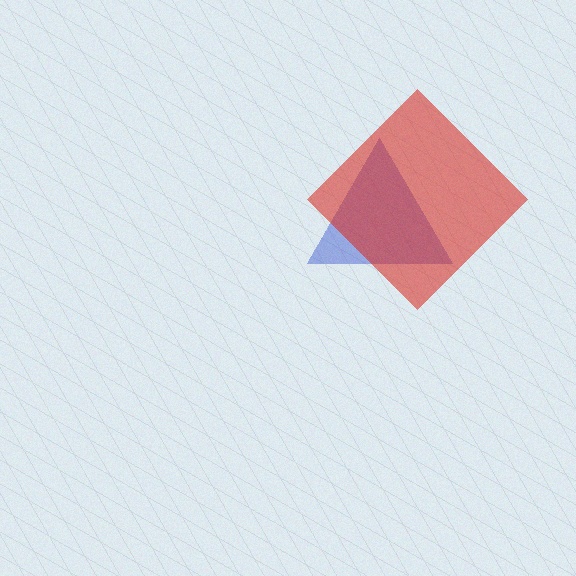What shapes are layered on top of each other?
The layered shapes are: a blue triangle, a red diamond.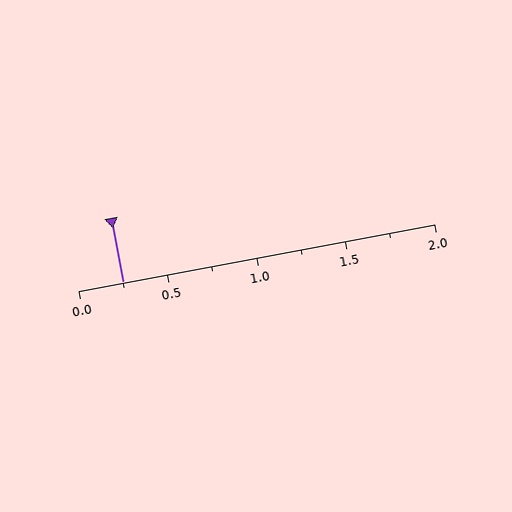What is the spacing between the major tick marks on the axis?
The major ticks are spaced 0.5 apart.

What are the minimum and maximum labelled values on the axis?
The axis runs from 0.0 to 2.0.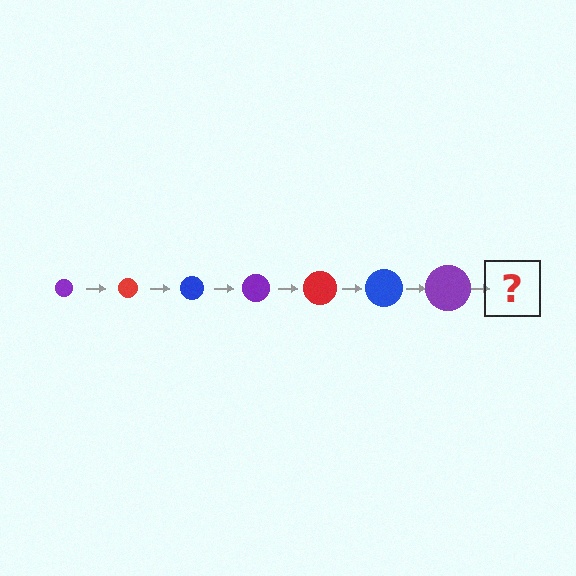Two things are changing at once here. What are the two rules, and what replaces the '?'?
The two rules are that the circle grows larger each step and the color cycles through purple, red, and blue. The '?' should be a red circle, larger than the previous one.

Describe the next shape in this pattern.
It should be a red circle, larger than the previous one.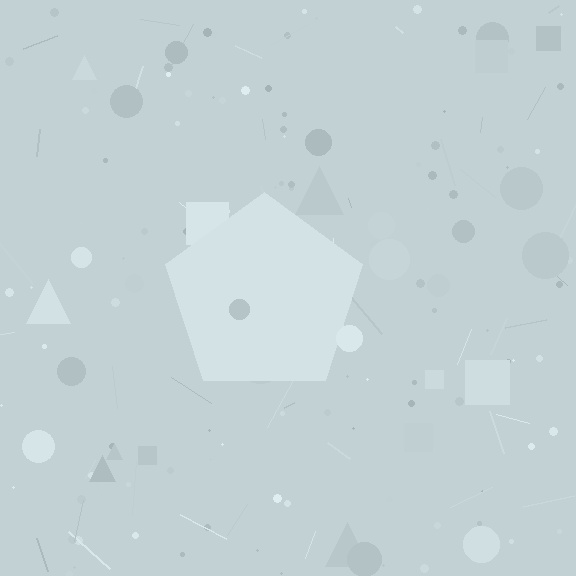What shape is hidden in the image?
A pentagon is hidden in the image.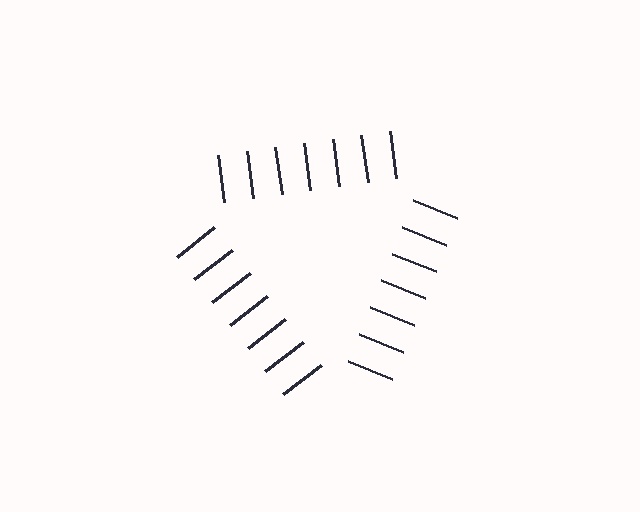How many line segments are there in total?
21 — 7 along each of the 3 edges.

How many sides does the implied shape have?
3 sides — the line-ends trace a triangle.